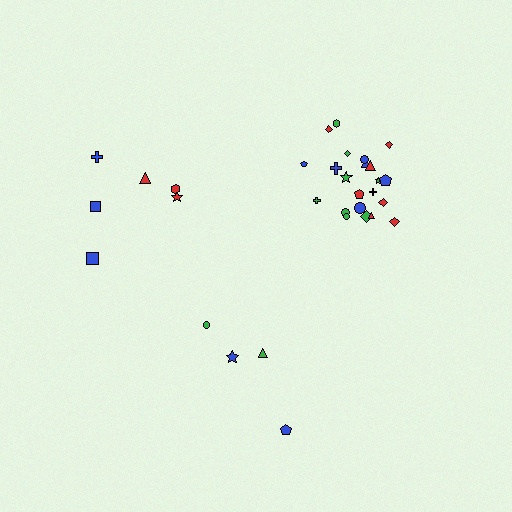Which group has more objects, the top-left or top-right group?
The top-right group.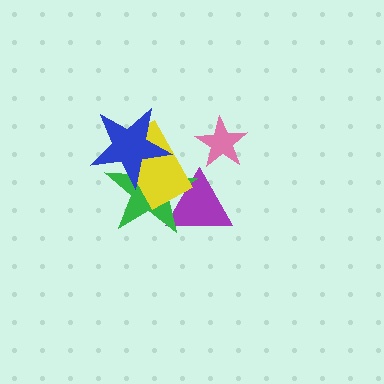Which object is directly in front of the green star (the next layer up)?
The yellow rectangle is directly in front of the green star.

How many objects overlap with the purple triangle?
2 objects overlap with the purple triangle.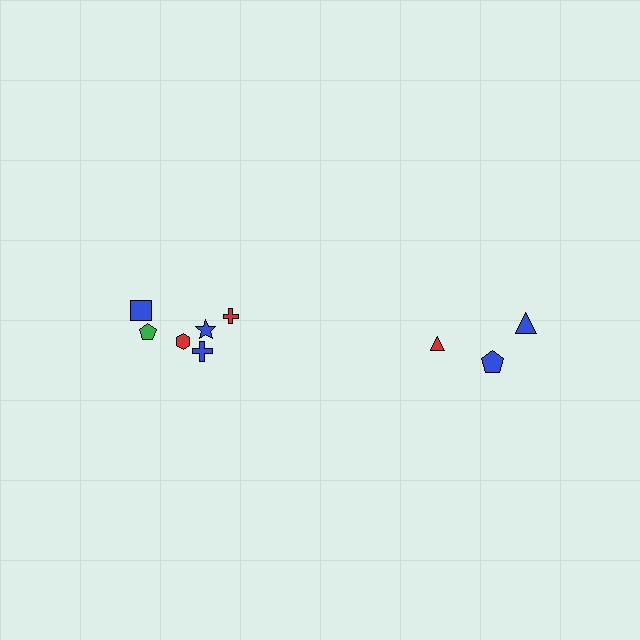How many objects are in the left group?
There are 6 objects.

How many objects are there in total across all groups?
There are 9 objects.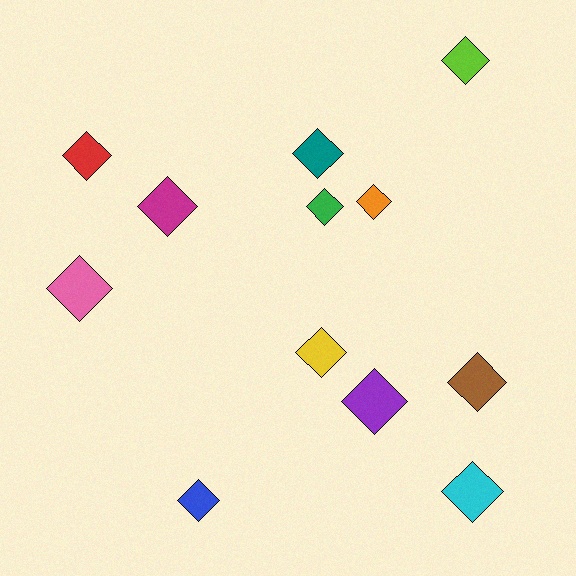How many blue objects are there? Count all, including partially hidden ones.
There is 1 blue object.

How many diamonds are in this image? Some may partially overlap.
There are 12 diamonds.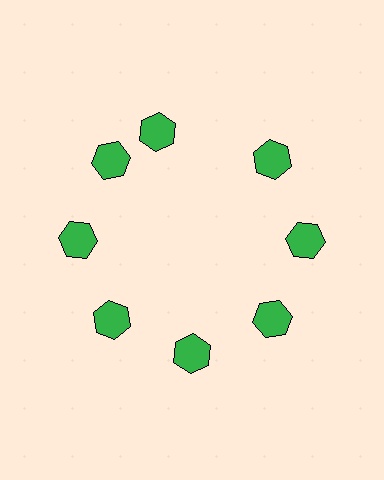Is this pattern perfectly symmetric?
No. The 8 green hexagons are arranged in a ring, but one element near the 12 o'clock position is rotated out of alignment along the ring, breaking the 8-fold rotational symmetry.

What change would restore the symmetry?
The symmetry would be restored by rotating it back into even spacing with its neighbors so that all 8 hexagons sit at equal angles and equal distance from the center.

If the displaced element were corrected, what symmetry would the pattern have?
It would have 8-fold rotational symmetry — the pattern would map onto itself every 45 degrees.